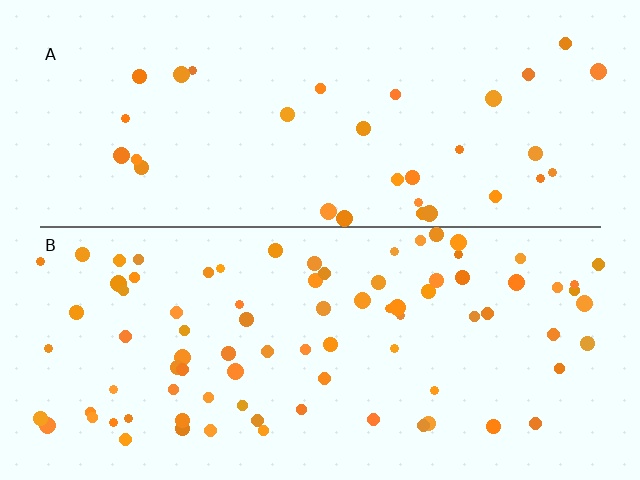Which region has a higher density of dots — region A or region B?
B (the bottom).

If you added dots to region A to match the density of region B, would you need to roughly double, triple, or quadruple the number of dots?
Approximately triple.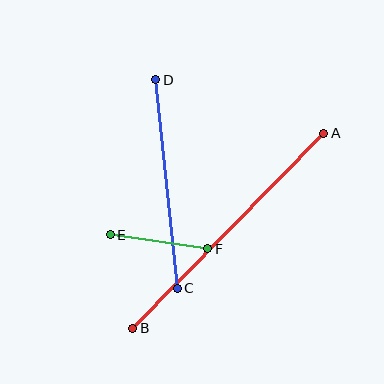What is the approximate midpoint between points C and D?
The midpoint is at approximately (166, 184) pixels.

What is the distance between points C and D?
The distance is approximately 210 pixels.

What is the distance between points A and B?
The distance is approximately 273 pixels.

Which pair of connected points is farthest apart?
Points A and B are farthest apart.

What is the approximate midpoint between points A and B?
The midpoint is at approximately (228, 231) pixels.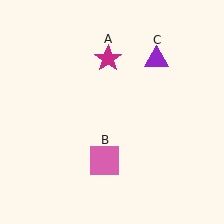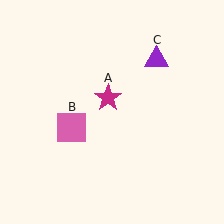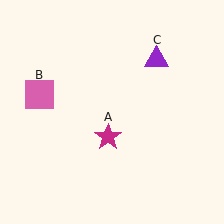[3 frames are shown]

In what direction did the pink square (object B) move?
The pink square (object B) moved up and to the left.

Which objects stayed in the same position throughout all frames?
Purple triangle (object C) remained stationary.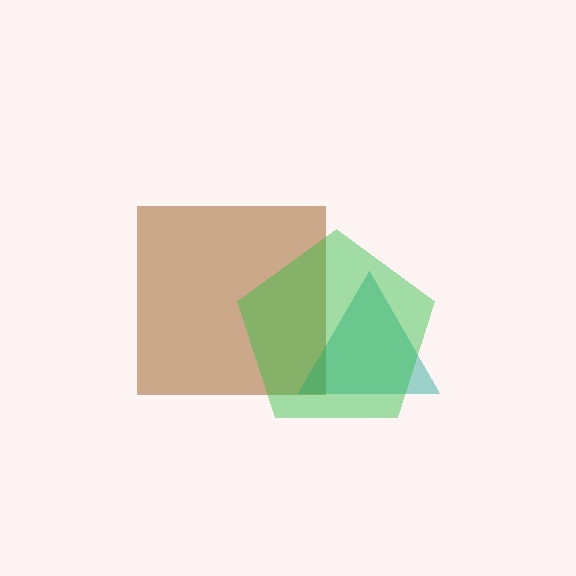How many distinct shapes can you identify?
There are 3 distinct shapes: a brown square, a teal triangle, a green pentagon.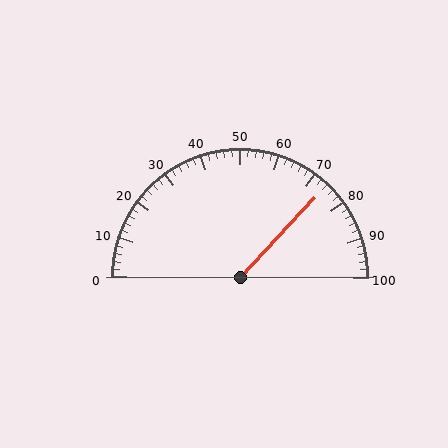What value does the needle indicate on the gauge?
The needle indicates approximately 74.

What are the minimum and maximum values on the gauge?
The gauge ranges from 0 to 100.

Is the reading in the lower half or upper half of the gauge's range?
The reading is in the upper half of the range (0 to 100).